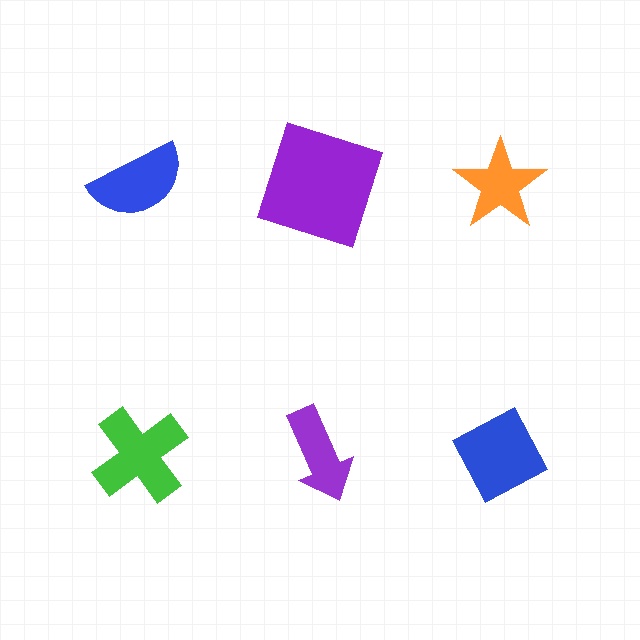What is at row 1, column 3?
An orange star.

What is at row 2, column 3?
A blue diamond.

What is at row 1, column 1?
A blue semicircle.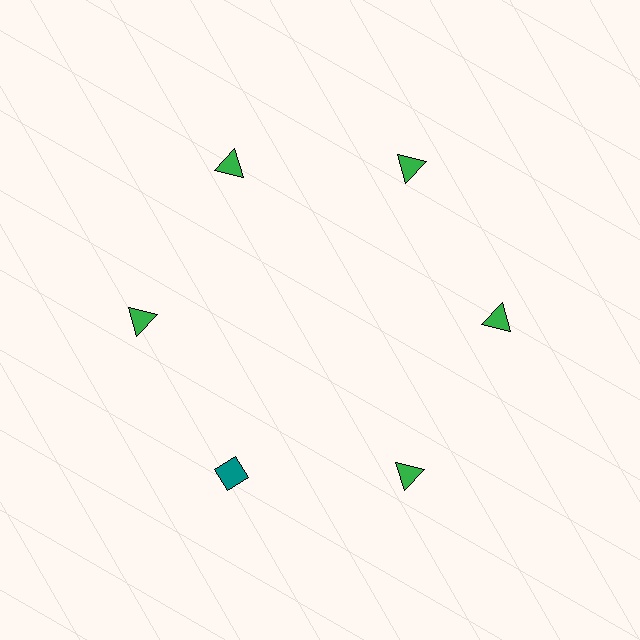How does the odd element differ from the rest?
It differs in both color (teal instead of green) and shape (diamond instead of triangle).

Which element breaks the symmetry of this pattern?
The teal diamond at roughly the 7 o'clock position breaks the symmetry. All other shapes are green triangles.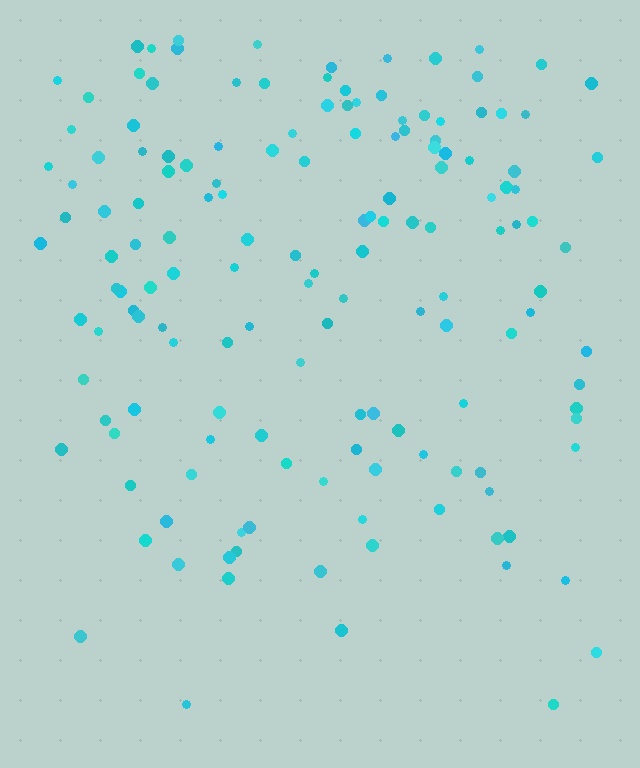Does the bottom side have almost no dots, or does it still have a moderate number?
Still a moderate number, just noticeably fewer than the top.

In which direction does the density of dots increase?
From bottom to top, with the top side densest.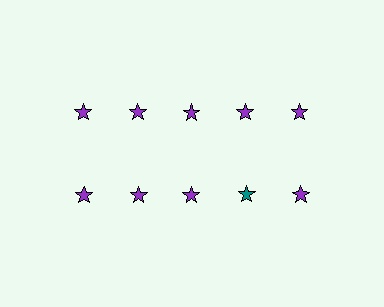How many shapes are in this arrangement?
There are 10 shapes arranged in a grid pattern.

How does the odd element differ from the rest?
It has a different color: teal instead of purple.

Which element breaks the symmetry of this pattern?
The teal star in the second row, second from right column breaks the symmetry. All other shapes are purple stars.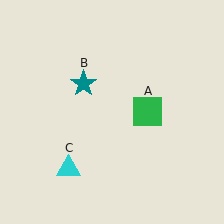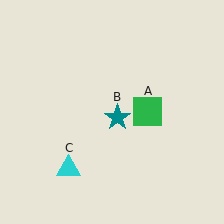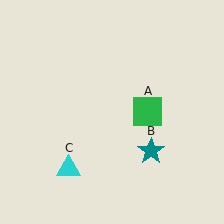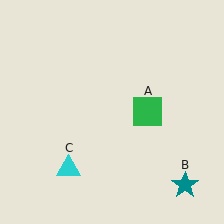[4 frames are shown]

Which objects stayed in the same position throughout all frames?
Green square (object A) and cyan triangle (object C) remained stationary.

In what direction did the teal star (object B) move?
The teal star (object B) moved down and to the right.